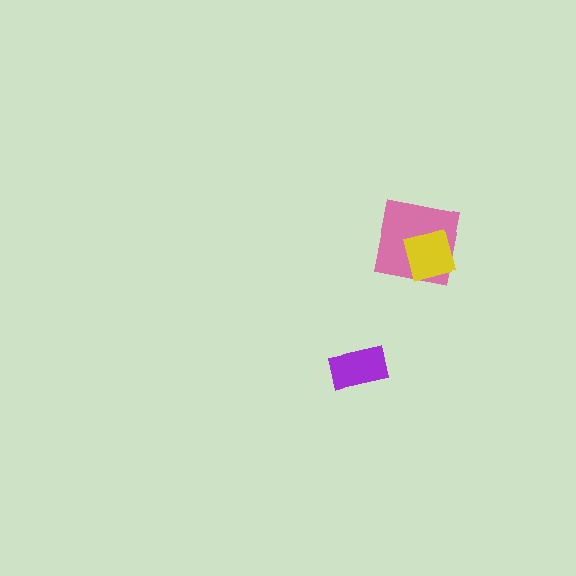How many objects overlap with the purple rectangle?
0 objects overlap with the purple rectangle.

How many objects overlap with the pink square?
1 object overlaps with the pink square.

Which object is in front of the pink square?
The yellow square is in front of the pink square.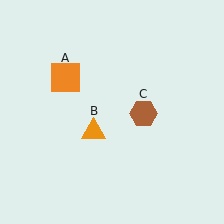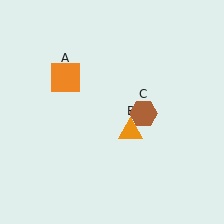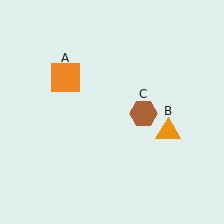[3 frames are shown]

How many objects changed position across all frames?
1 object changed position: orange triangle (object B).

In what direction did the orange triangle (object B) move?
The orange triangle (object B) moved right.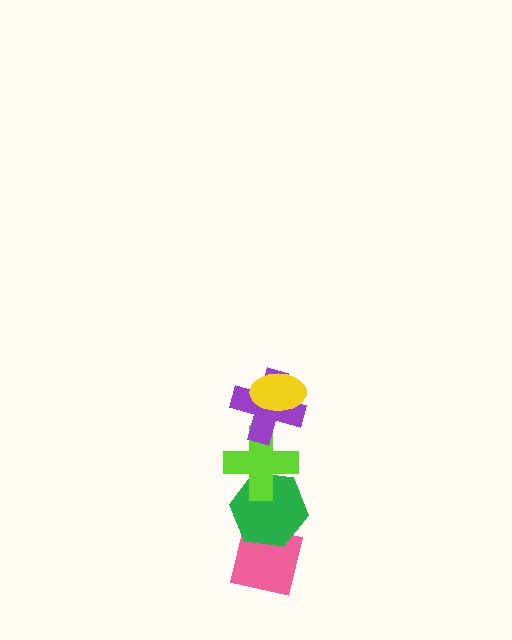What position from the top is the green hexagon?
The green hexagon is 4th from the top.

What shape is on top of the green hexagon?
The lime cross is on top of the green hexagon.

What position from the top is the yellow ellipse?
The yellow ellipse is 1st from the top.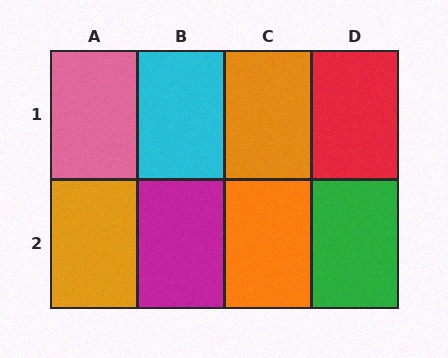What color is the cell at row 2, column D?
Green.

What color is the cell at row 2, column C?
Orange.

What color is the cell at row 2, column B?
Magenta.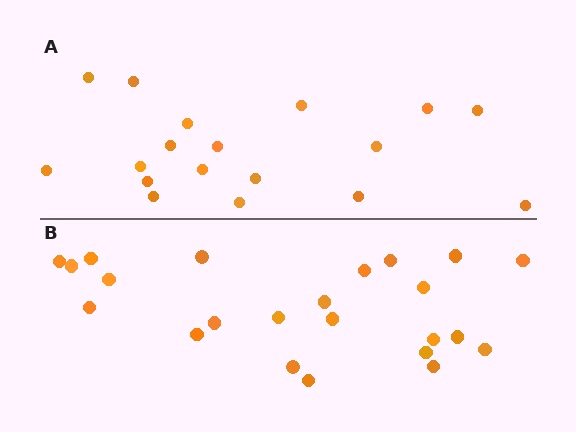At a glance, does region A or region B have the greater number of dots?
Region B (the bottom region) has more dots.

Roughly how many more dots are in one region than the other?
Region B has about 5 more dots than region A.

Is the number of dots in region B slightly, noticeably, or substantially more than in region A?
Region B has noticeably more, but not dramatically so. The ratio is roughly 1.3 to 1.